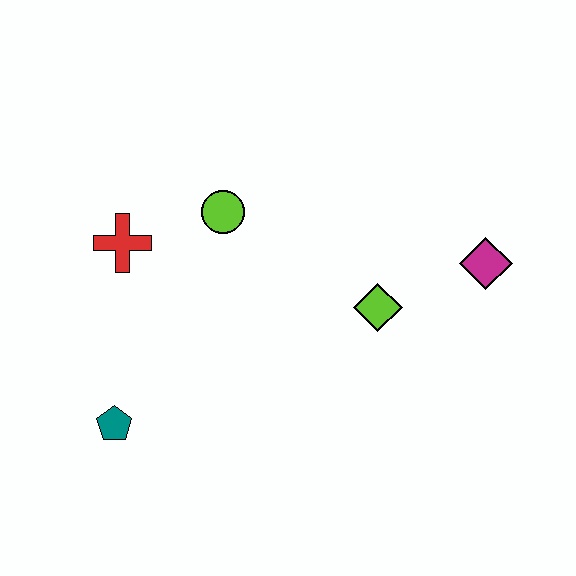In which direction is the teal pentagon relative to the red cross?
The teal pentagon is below the red cross.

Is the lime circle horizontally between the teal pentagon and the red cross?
No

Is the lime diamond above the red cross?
No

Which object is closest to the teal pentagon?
The red cross is closest to the teal pentagon.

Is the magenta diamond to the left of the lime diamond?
No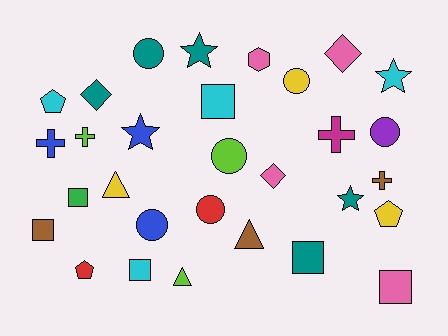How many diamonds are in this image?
There are 3 diamonds.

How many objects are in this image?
There are 30 objects.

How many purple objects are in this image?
There is 1 purple object.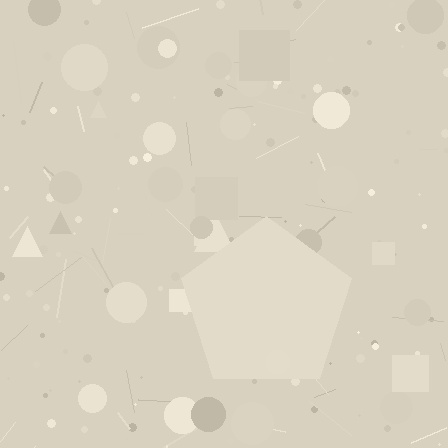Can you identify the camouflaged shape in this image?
The camouflaged shape is a pentagon.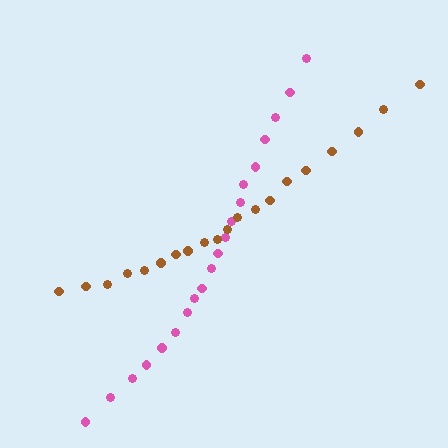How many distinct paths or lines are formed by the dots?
There are 2 distinct paths.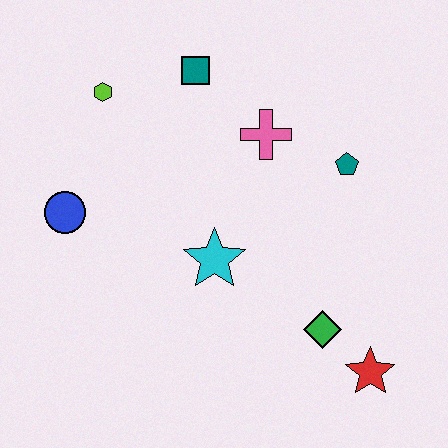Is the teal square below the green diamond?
No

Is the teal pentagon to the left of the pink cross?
No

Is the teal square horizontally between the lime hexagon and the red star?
Yes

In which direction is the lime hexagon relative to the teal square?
The lime hexagon is to the left of the teal square.